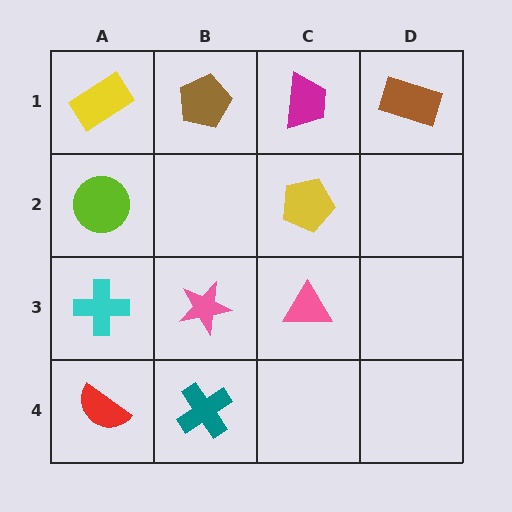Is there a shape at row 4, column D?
No, that cell is empty.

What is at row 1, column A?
A yellow rectangle.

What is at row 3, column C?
A pink triangle.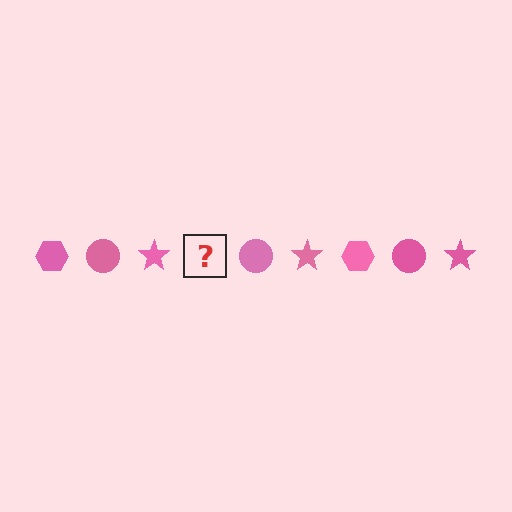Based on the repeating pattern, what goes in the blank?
The blank should be a pink hexagon.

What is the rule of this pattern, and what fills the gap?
The rule is that the pattern cycles through hexagon, circle, star shapes in pink. The gap should be filled with a pink hexagon.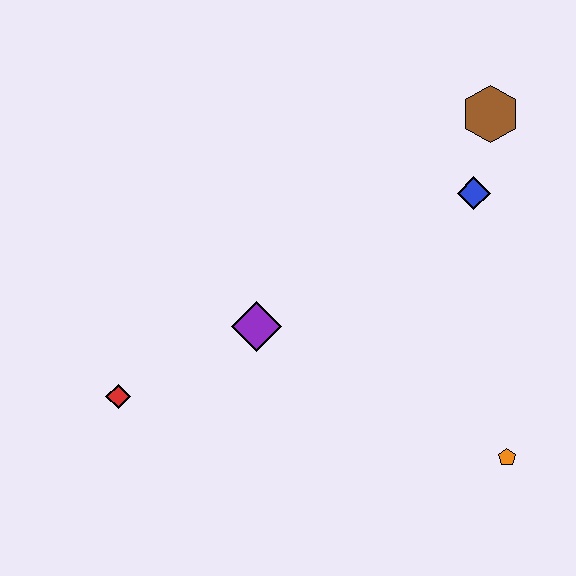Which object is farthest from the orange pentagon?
The red diamond is farthest from the orange pentagon.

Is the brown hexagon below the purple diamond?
No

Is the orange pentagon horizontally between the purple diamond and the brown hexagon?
No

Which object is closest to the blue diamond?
The brown hexagon is closest to the blue diamond.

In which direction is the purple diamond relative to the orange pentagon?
The purple diamond is to the left of the orange pentagon.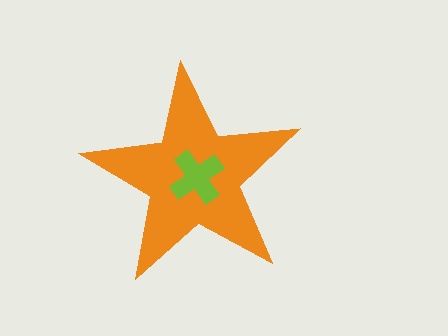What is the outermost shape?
The orange star.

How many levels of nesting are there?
2.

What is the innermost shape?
The lime cross.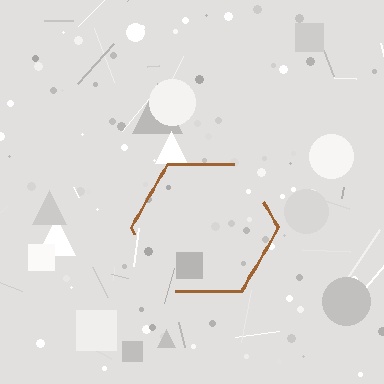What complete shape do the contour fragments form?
The contour fragments form a hexagon.